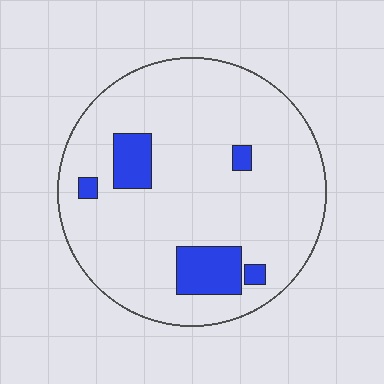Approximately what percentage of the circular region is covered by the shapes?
Approximately 10%.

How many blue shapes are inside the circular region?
5.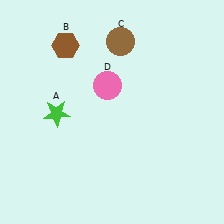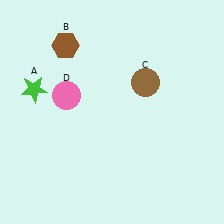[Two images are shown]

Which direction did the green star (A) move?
The green star (A) moved up.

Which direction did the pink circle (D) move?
The pink circle (D) moved left.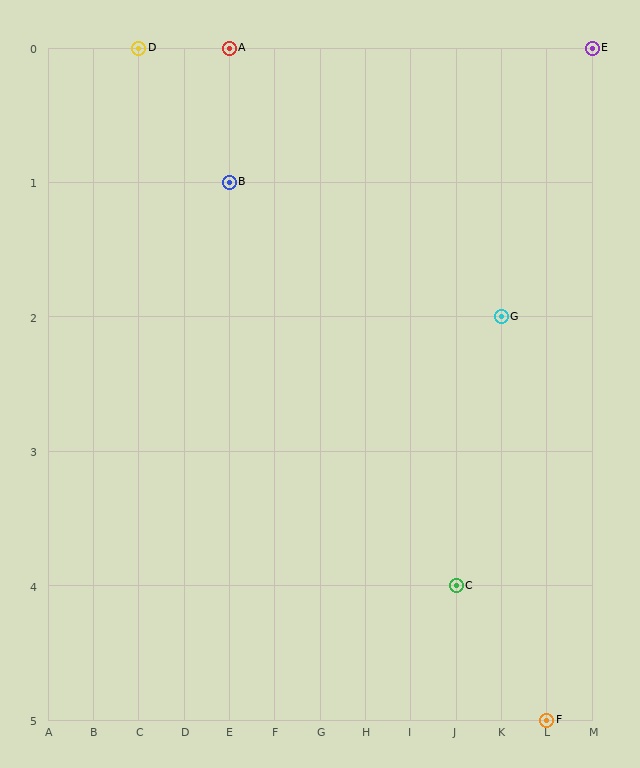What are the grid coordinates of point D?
Point D is at grid coordinates (C, 0).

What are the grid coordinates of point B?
Point B is at grid coordinates (E, 1).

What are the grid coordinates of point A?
Point A is at grid coordinates (E, 0).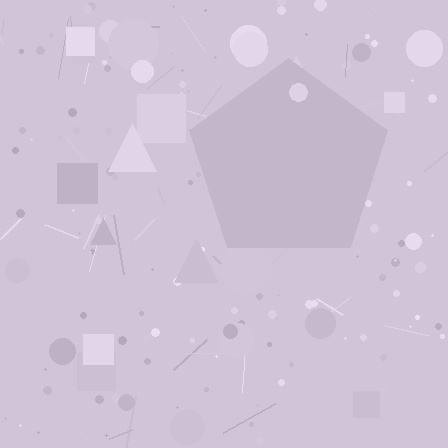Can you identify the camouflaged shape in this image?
The camouflaged shape is a pentagon.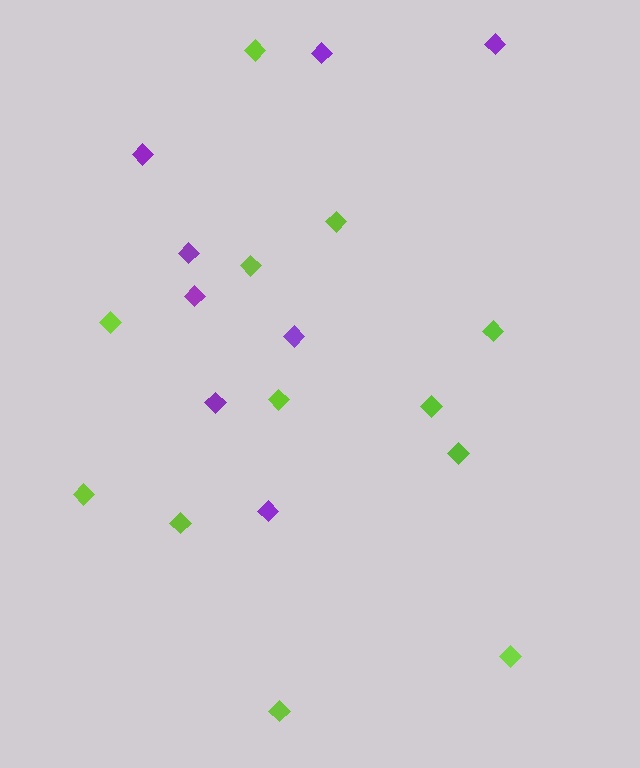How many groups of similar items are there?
There are 2 groups: one group of lime diamonds (12) and one group of purple diamonds (8).